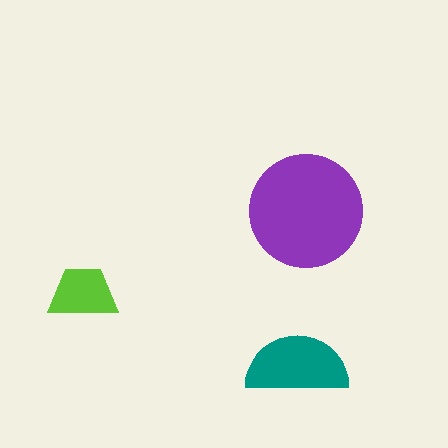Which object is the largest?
The purple circle.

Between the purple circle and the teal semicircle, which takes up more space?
The purple circle.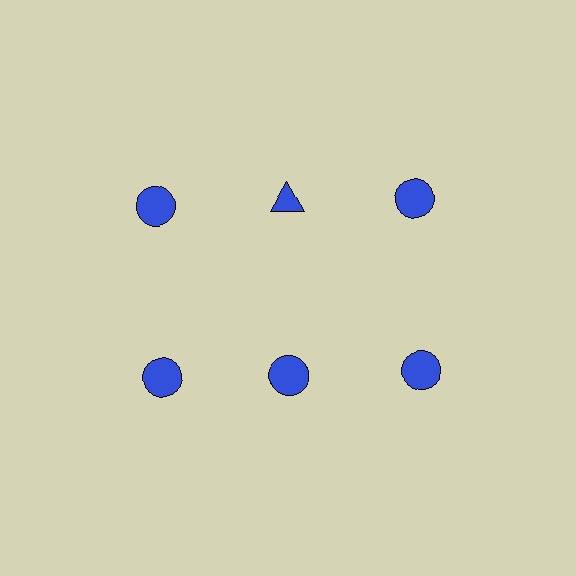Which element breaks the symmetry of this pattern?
The blue triangle in the top row, second from left column breaks the symmetry. All other shapes are blue circles.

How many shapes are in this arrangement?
There are 6 shapes arranged in a grid pattern.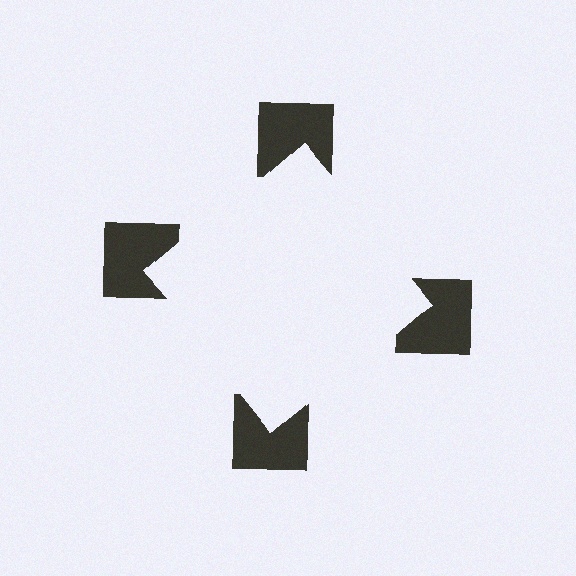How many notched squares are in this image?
There are 4 — one at each vertex of the illusory square.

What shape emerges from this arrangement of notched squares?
An illusory square — its edges are inferred from the aligned wedge cuts in the notched squares, not physically drawn.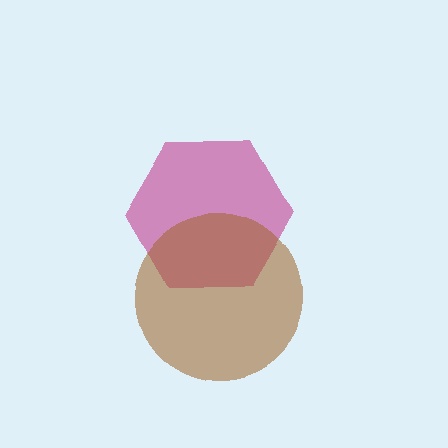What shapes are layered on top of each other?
The layered shapes are: a magenta hexagon, a brown circle.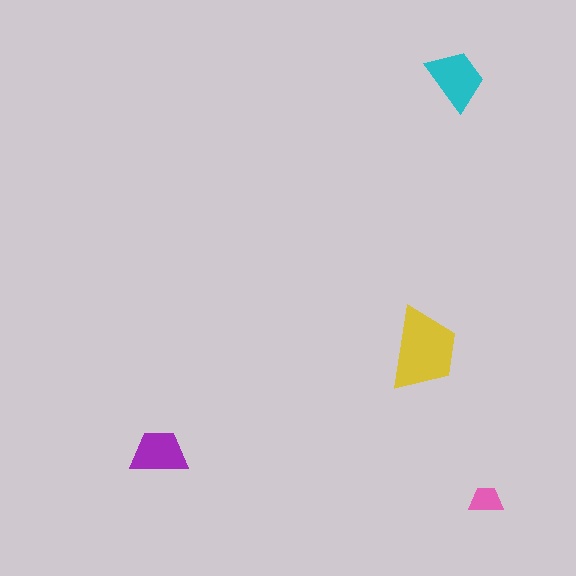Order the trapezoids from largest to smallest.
the yellow one, the cyan one, the purple one, the pink one.